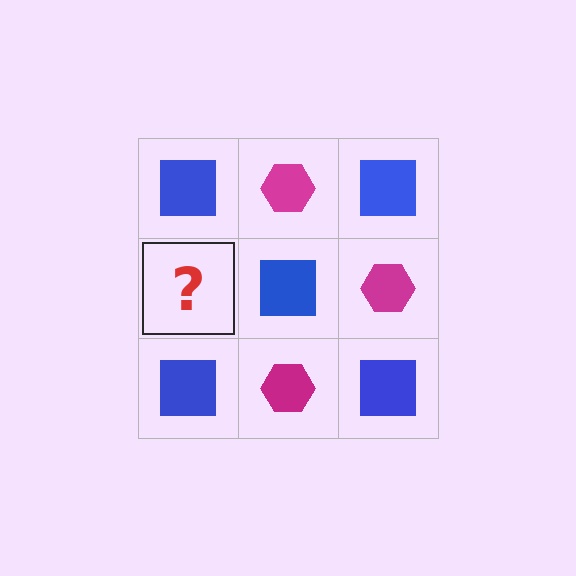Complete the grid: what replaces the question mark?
The question mark should be replaced with a magenta hexagon.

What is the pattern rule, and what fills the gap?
The rule is that it alternates blue square and magenta hexagon in a checkerboard pattern. The gap should be filled with a magenta hexagon.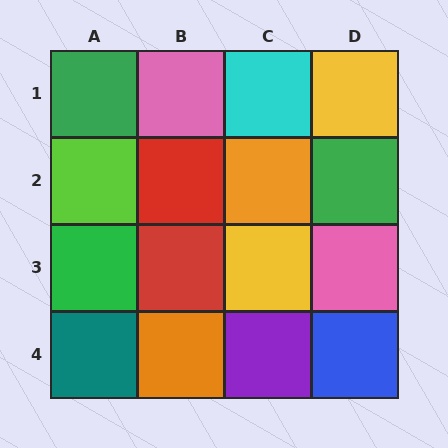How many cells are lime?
1 cell is lime.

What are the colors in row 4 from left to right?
Teal, orange, purple, blue.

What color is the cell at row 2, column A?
Lime.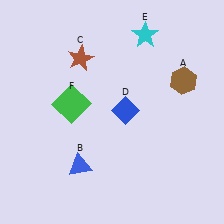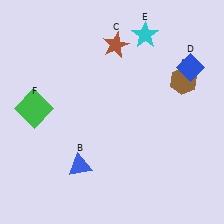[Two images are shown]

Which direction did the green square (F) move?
The green square (F) moved left.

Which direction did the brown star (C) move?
The brown star (C) moved right.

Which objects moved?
The objects that moved are: the brown star (C), the blue diamond (D), the green square (F).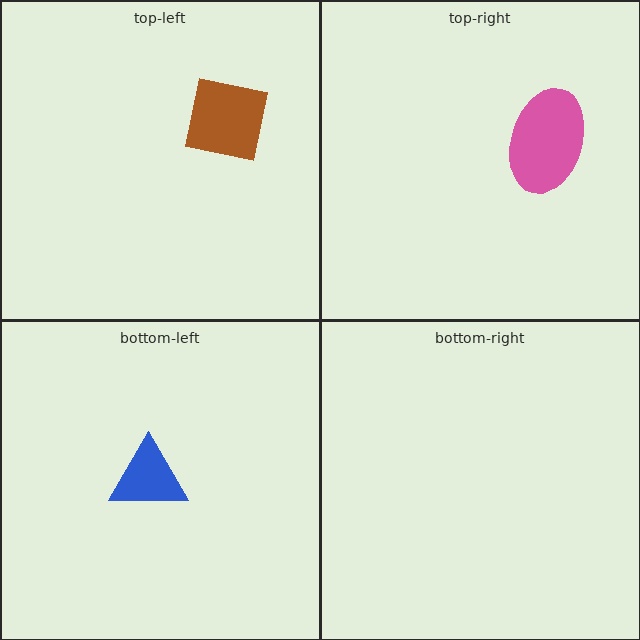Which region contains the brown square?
The top-left region.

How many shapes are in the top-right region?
1.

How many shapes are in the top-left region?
1.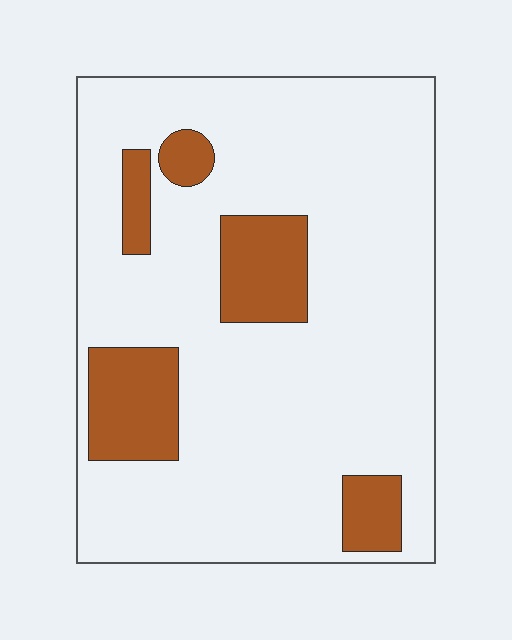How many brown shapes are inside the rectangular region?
5.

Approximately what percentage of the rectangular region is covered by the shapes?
Approximately 15%.